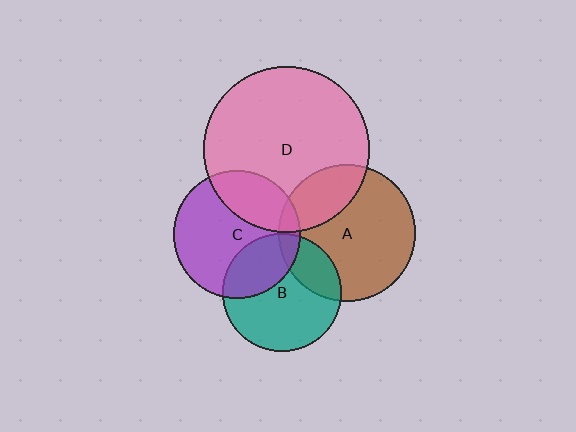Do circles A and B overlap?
Yes.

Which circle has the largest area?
Circle D (pink).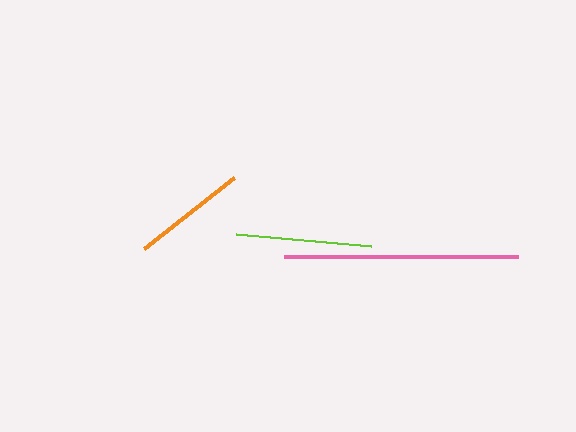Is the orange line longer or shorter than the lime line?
The lime line is longer than the orange line.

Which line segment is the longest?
The pink line is the longest at approximately 235 pixels.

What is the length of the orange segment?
The orange segment is approximately 115 pixels long.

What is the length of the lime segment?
The lime segment is approximately 136 pixels long.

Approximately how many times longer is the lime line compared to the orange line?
The lime line is approximately 1.2 times the length of the orange line.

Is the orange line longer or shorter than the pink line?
The pink line is longer than the orange line.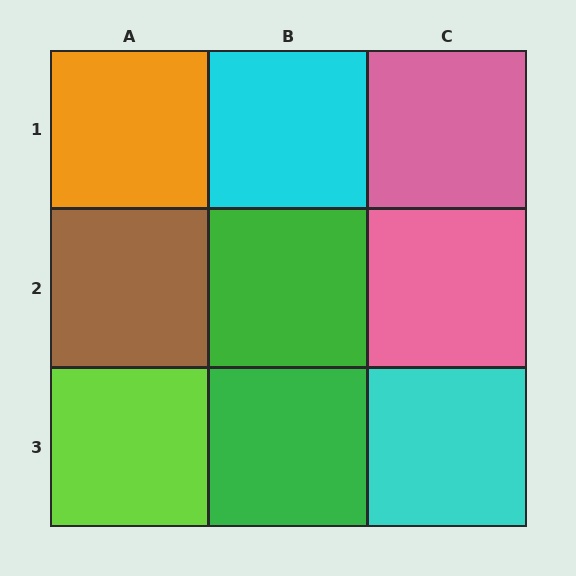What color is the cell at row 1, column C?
Pink.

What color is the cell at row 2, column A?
Brown.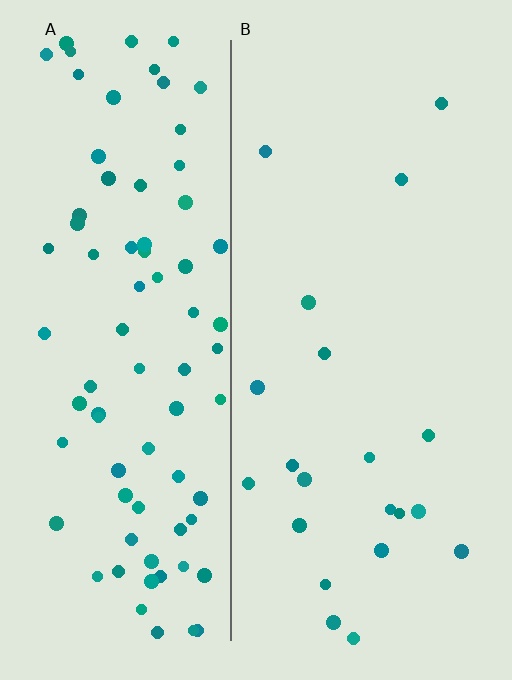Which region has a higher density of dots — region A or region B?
A (the left).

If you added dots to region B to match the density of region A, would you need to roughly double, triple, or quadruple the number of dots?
Approximately quadruple.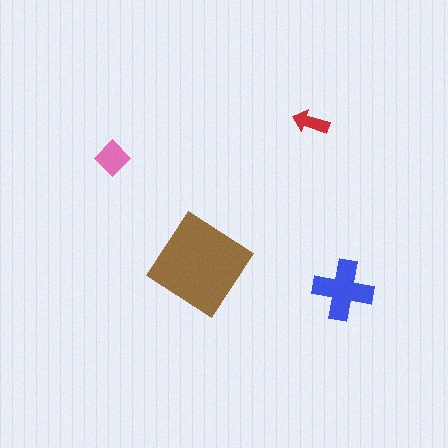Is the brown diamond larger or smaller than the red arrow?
Larger.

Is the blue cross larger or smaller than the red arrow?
Larger.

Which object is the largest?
The brown diamond.